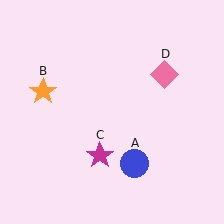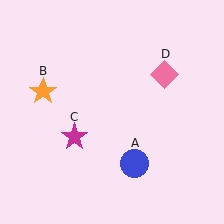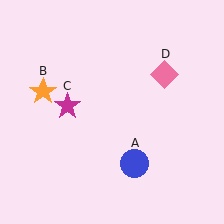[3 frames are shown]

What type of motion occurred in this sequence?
The magenta star (object C) rotated clockwise around the center of the scene.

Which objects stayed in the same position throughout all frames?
Blue circle (object A) and orange star (object B) and pink diamond (object D) remained stationary.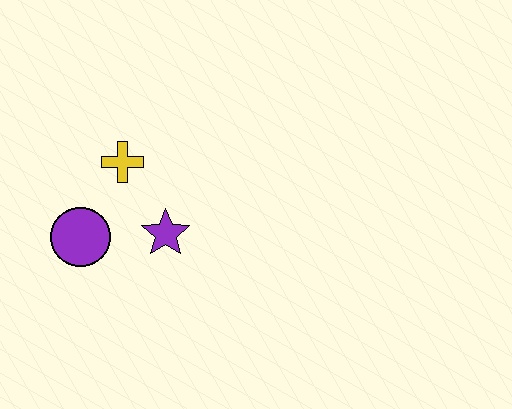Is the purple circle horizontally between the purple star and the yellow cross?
No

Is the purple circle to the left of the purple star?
Yes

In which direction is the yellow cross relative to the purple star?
The yellow cross is above the purple star.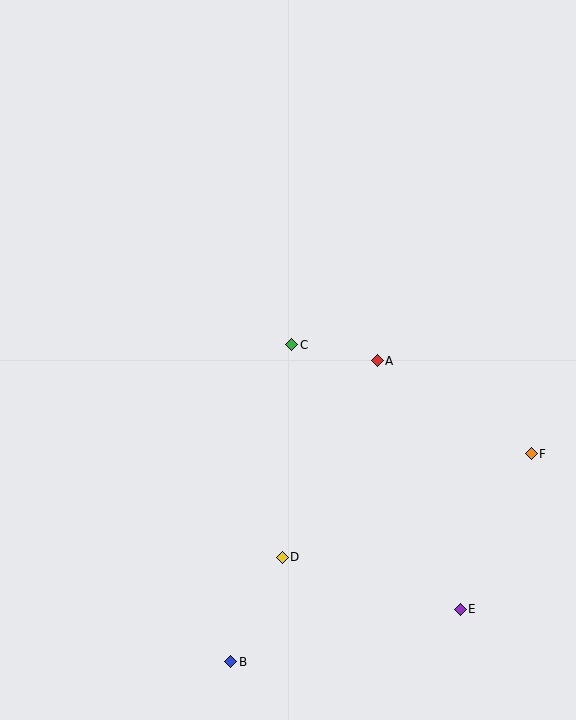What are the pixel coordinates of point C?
Point C is at (292, 345).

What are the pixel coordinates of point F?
Point F is at (531, 454).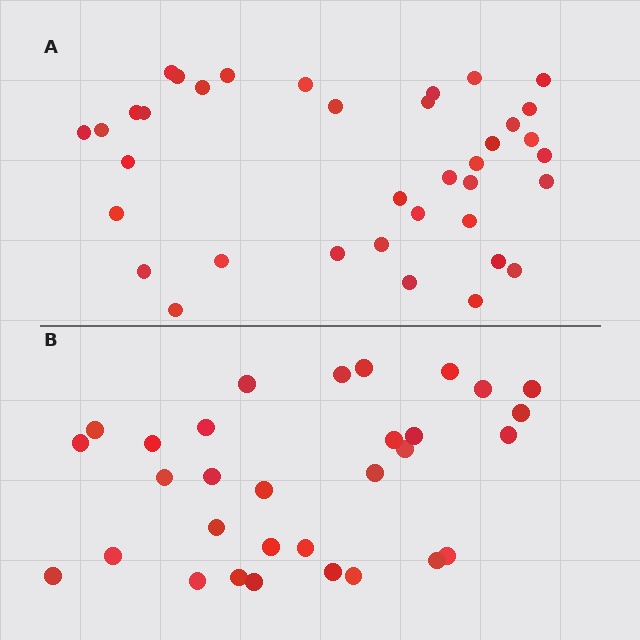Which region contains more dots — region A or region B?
Region A (the top region) has more dots.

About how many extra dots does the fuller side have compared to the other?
Region A has about 6 more dots than region B.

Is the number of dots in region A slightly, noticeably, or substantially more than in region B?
Region A has only slightly more — the two regions are fairly close. The ratio is roughly 1.2 to 1.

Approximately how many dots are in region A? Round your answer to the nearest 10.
About 40 dots. (The exact count is 37, which rounds to 40.)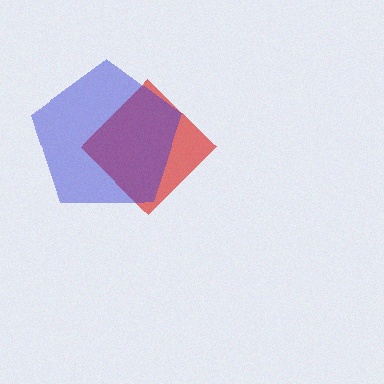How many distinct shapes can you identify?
There are 2 distinct shapes: a red diamond, a blue pentagon.